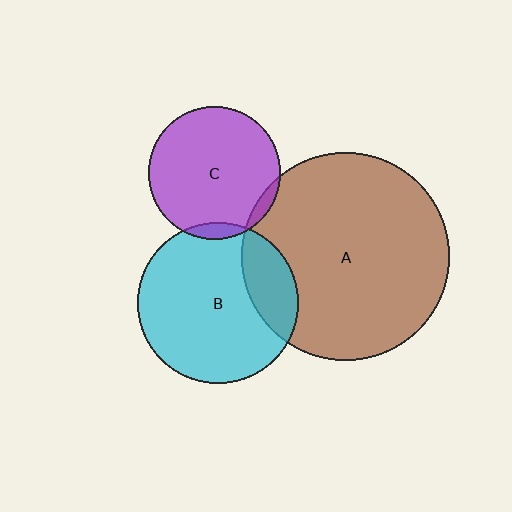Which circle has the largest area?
Circle A (brown).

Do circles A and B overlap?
Yes.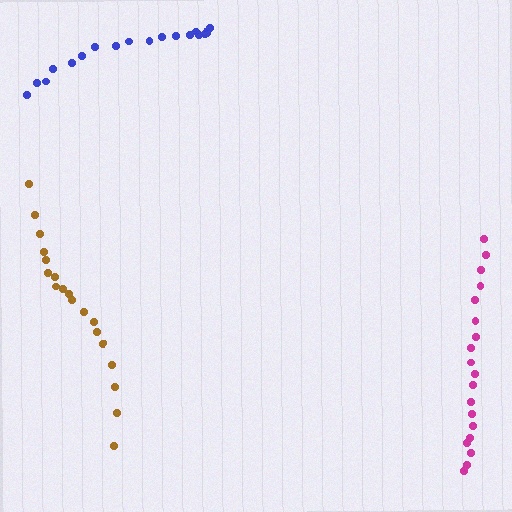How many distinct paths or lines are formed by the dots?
There are 3 distinct paths.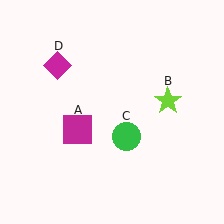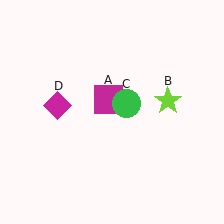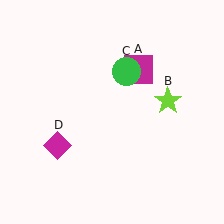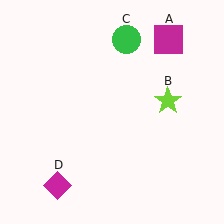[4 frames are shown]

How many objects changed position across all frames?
3 objects changed position: magenta square (object A), green circle (object C), magenta diamond (object D).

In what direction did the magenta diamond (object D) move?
The magenta diamond (object D) moved down.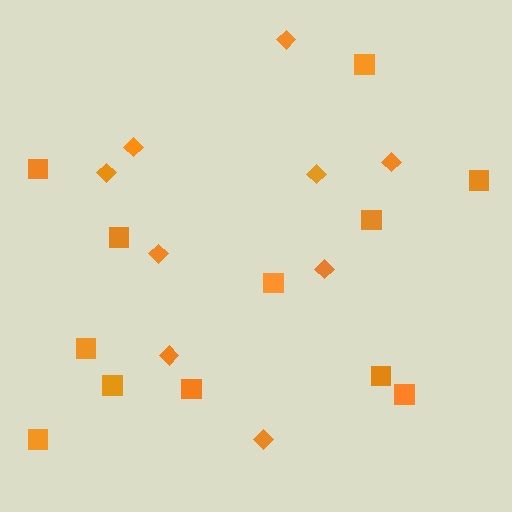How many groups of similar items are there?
There are 2 groups: one group of squares (12) and one group of diamonds (9).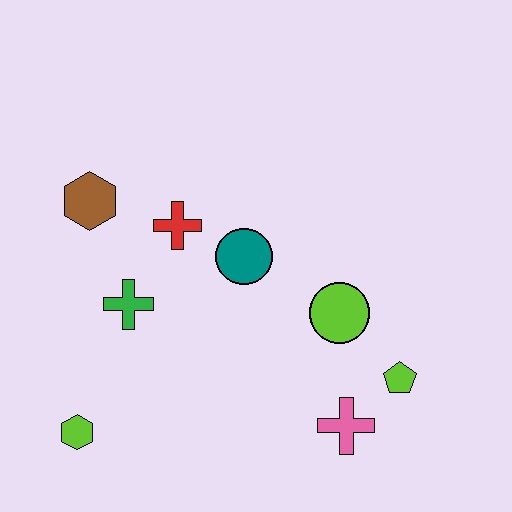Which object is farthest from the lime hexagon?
The lime pentagon is farthest from the lime hexagon.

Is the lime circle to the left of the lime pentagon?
Yes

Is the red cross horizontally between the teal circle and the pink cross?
No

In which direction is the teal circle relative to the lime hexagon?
The teal circle is above the lime hexagon.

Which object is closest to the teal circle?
The red cross is closest to the teal circle.